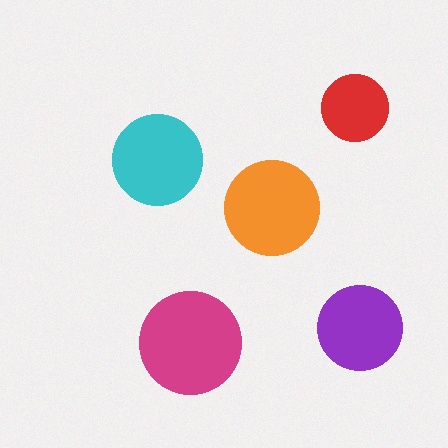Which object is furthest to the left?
The cyan circle is leftmost.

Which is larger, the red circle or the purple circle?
The purple one.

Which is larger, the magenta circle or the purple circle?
The magenta one.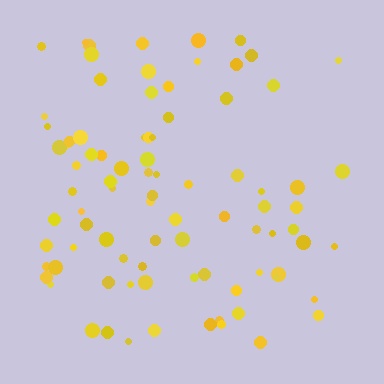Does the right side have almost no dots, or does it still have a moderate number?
Still a moderate number, just noticeably fewer than the left.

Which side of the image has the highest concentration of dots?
The left.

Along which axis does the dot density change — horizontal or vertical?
Horizontal.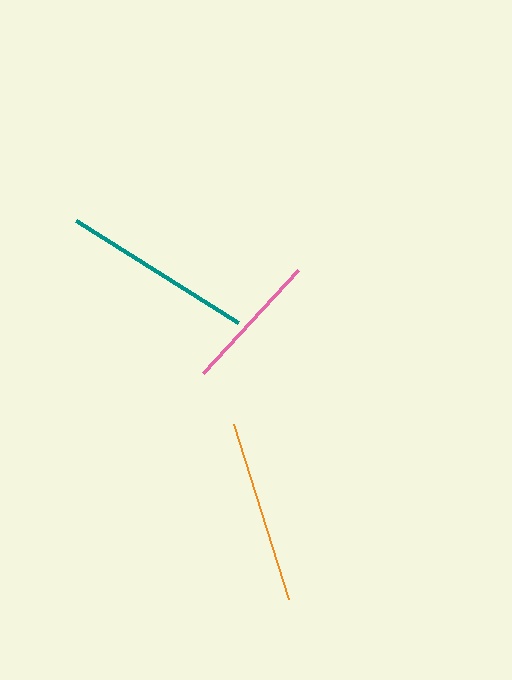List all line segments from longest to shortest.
From longest to shortest: teal, orange, pink.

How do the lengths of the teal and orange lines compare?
The teal and orange lines are approximately the same length.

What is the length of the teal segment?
The teal segment is approximately 192 pixels long.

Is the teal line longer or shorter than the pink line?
The teal line is longer than the pink line.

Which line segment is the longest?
The teal line is the longest at approximately 192 pixels.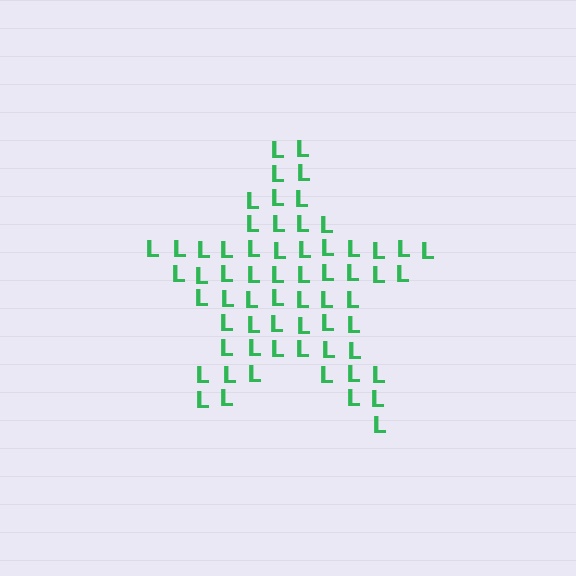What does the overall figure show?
The overall figure shows a star.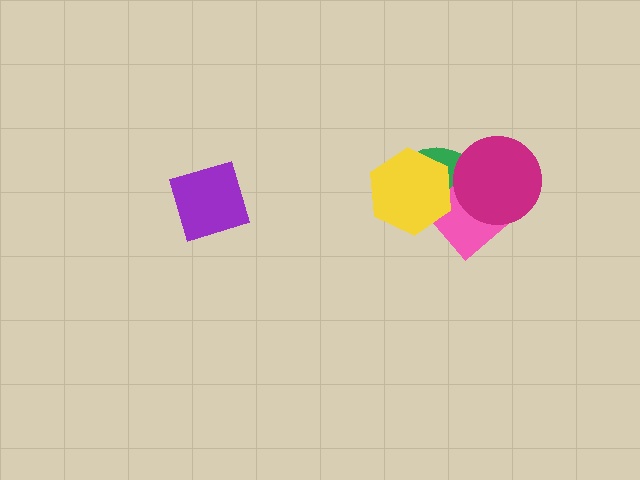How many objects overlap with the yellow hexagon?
2 objects overlap with the yellow hexagon.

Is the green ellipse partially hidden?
Yes, it is partially covered by another shape.